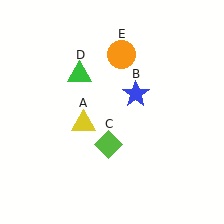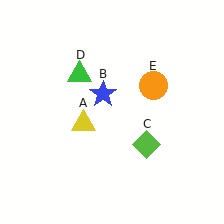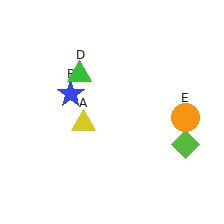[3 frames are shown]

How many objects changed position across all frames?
3 objects changed position: blue star (object B), lime diamond (object C), orange circle (object E).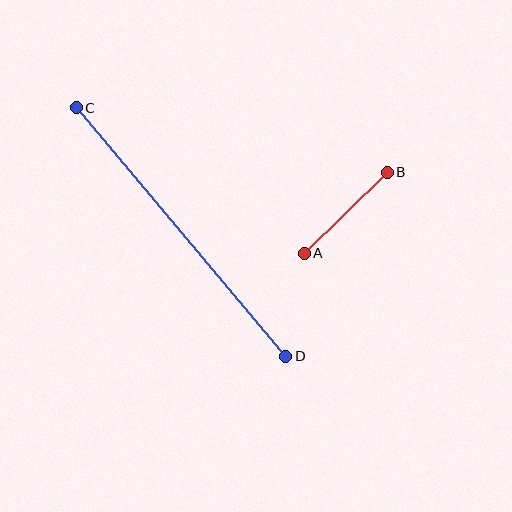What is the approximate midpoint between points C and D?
The midpoint is at approximately (181, 232) pixels.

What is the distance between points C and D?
The distance is approximately 325 pixels.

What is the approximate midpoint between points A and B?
The midpoint is at approximately (346, 213) pixels.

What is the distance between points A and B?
The distance is approximately 116 pixels.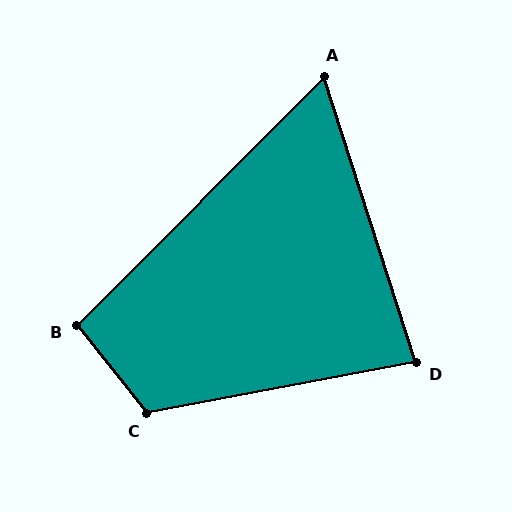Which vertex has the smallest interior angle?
A, at approximately 63 degrees.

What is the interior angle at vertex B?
Approximately 97 degrees (obtuse).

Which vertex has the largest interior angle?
C, at approximately 117 degrees.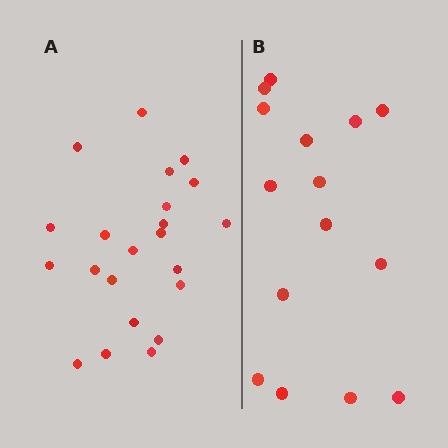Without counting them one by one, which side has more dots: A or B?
Region A (the left region) has more dots.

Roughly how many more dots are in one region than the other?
Region A has roughly 8 or so more dots than region B.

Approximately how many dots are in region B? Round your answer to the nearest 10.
About 20 dots. (The exact count is 15, which rounds to 20.)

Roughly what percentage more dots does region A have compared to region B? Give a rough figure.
About 45% more.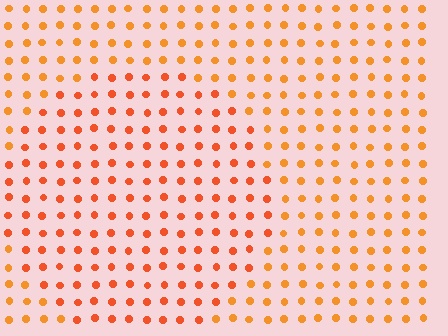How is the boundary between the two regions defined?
The boundary is defined purely by a slight shift in hue (about 19 degrees). Spacing, size, and orientation are identical on both sides.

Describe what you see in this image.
The image is filled with small orange elements in a uniform arrangement. A circle-shaped region is visible where the elements are tinted to a slightly different hue, forming a subtle color boundary.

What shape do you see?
I see a circle.